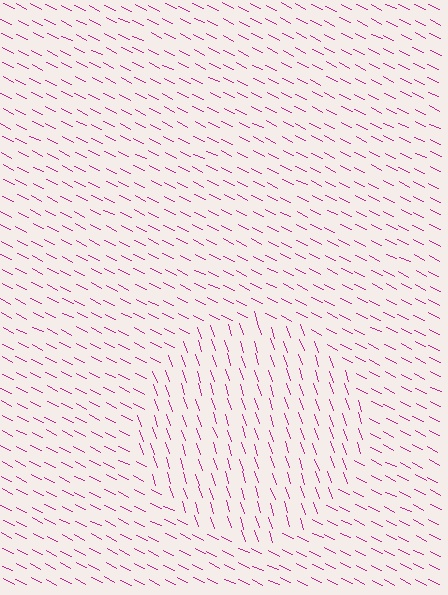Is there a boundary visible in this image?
Yes, there is a texture boundary formed by a change in line orientation.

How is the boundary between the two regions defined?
The boundary is defined purely by a change in line orientation (approximately 45 degrees difference). All lines are the same color and thickness.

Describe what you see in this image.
The image is filled with small magenta line segments. A circle region in the image has lines oriented differently from the surrounding lines, creating a visible texture boundary.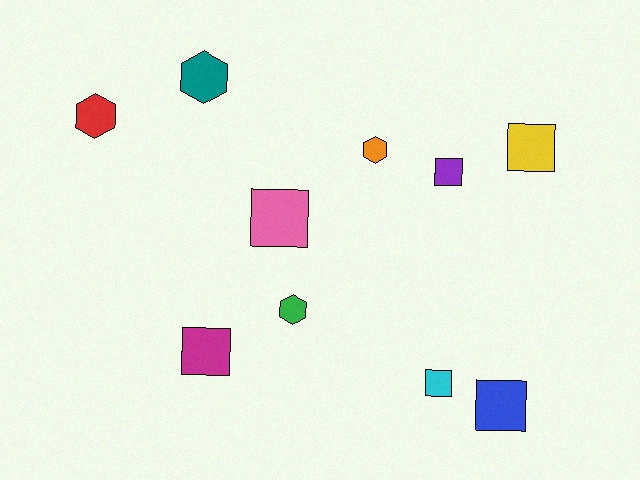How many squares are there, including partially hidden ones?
There are 6 squares.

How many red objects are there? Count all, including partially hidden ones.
There is 1 red object.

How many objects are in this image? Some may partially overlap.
There are 10 objects.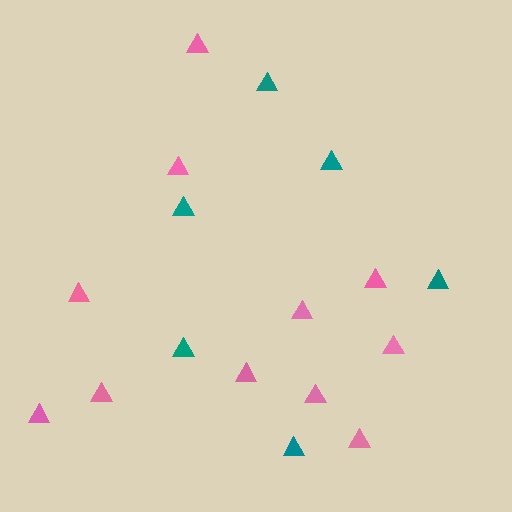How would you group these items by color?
There are 2 groups: one group of teal triangles (6) and one group of pink triangles (11).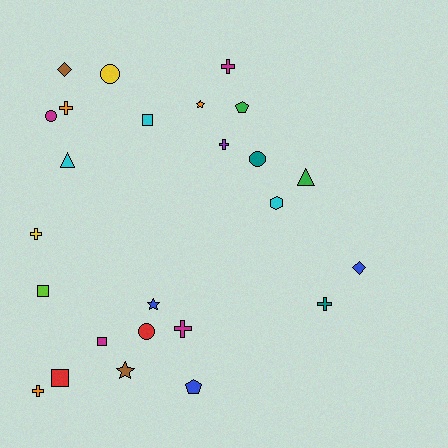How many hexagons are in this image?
There is 1 hexagon.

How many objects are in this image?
There are 25 objects.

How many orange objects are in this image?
There are 3 orange objects.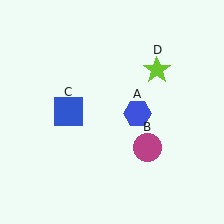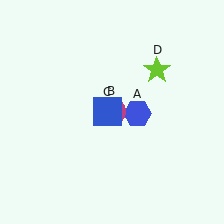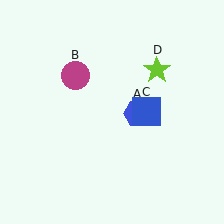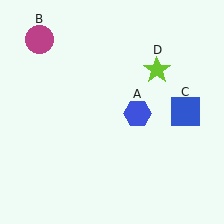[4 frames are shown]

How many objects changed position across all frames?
2 objects changed position: magenta circle (object B), blue square (object C).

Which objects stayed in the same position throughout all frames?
Blue hexagon (object A) and lime star (object D) remained stationary.